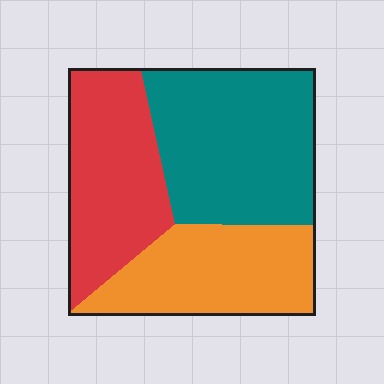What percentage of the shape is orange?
Orange takes up between a quarter and a half of the shape.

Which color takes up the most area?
Teal, at roughly 40%.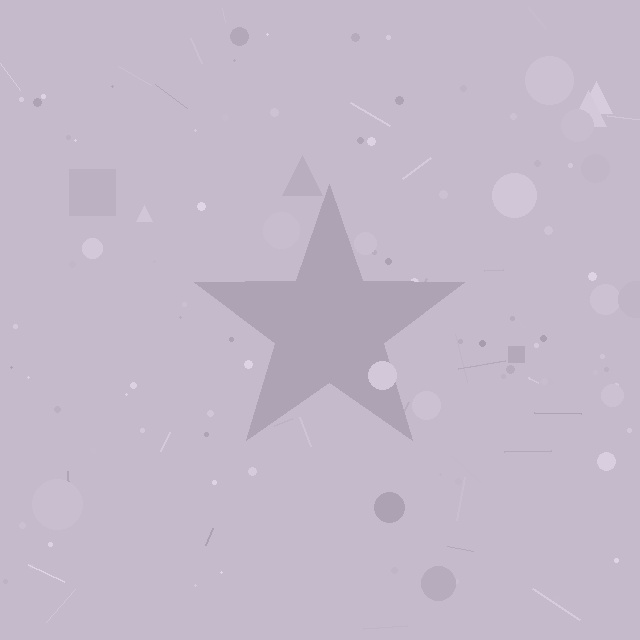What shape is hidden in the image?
A star is hidden in the image.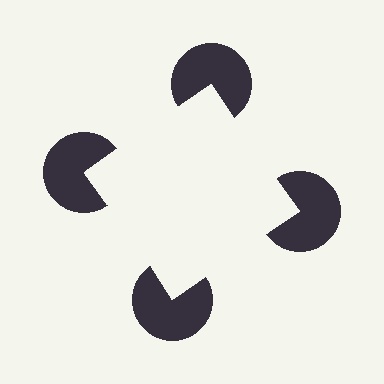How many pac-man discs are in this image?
There are 4 — one at each vertex of the illusory square.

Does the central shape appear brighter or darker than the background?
It typically appears slightly brighter than the background, even though no actual brightness change is drawn.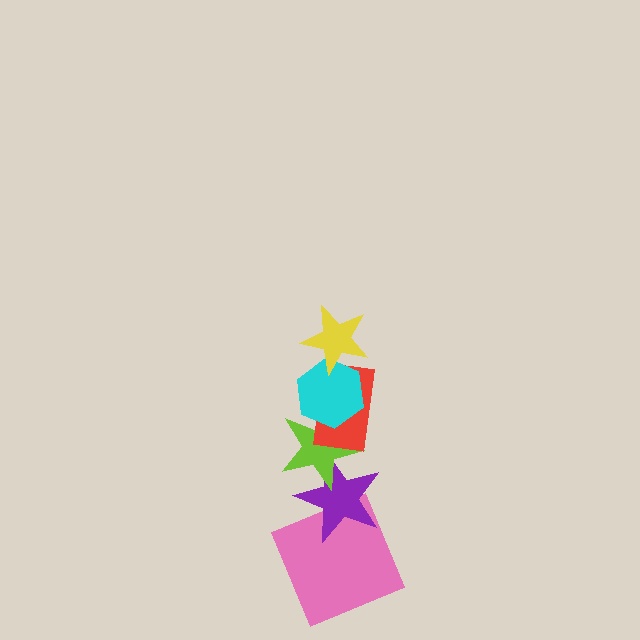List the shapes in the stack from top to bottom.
From top to bottom: the yellow star, the cyan hexagon, the red rectangle, the lime star, the purple star, the pink square.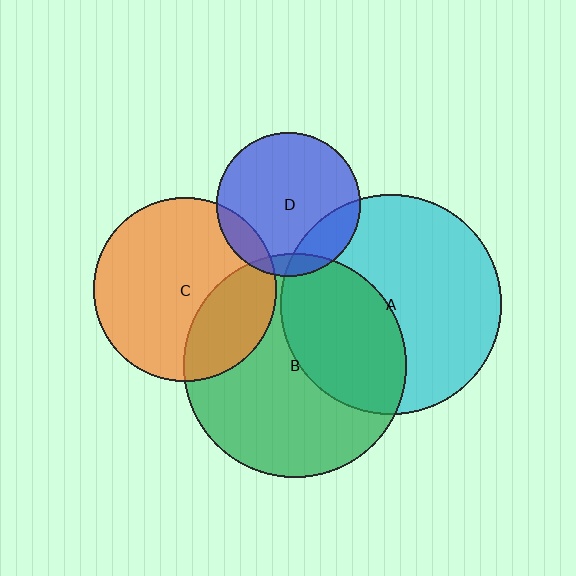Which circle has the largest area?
Circle B (green).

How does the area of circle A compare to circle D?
Approximately 2.3 times.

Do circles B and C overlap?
Yes.